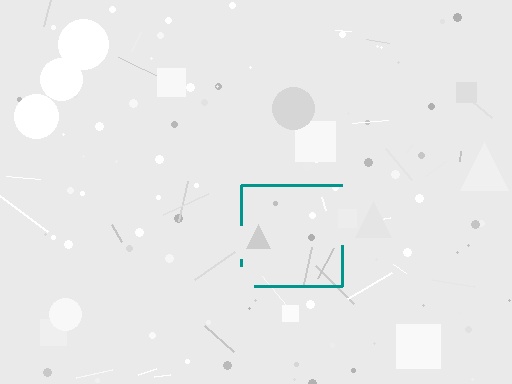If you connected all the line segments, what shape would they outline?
They would outline a square.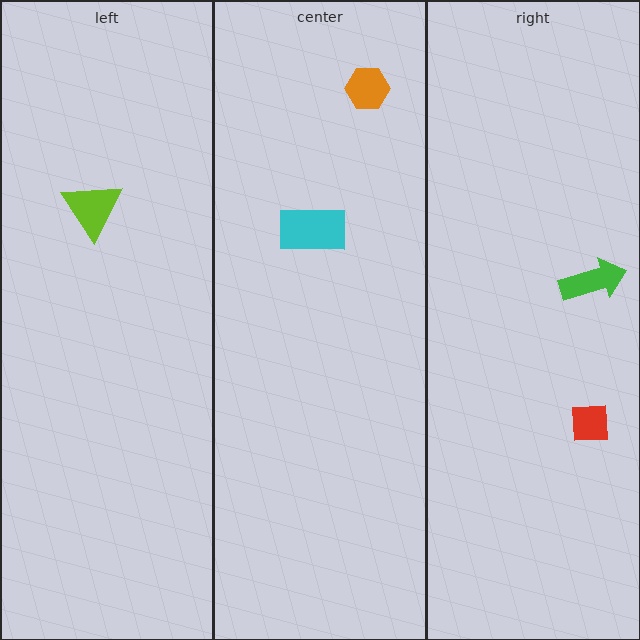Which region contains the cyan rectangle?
The center region.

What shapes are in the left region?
The lime triangle.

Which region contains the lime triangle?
The left region.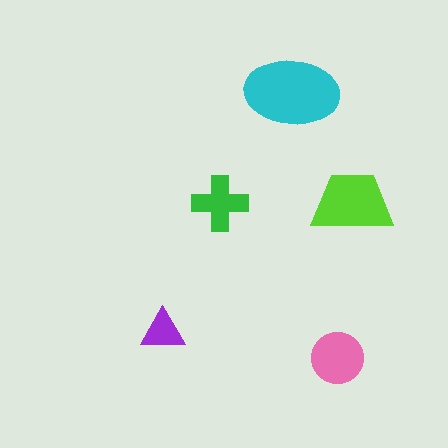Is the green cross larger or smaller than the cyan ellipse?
Smaller.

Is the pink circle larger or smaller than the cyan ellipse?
Smaller.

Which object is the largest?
The cyan ellipse.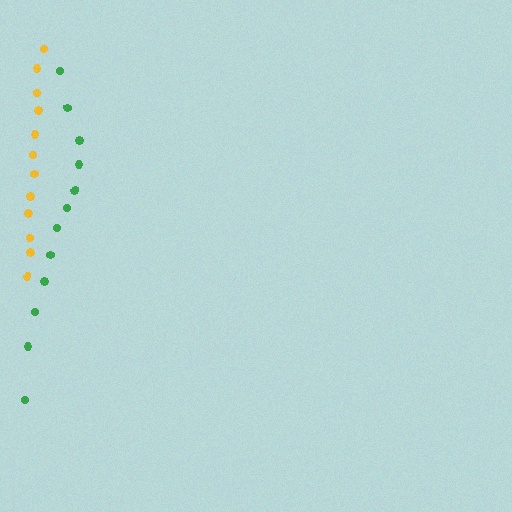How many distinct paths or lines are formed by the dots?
There are 2 distinct paths.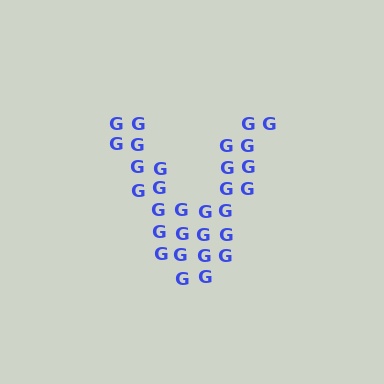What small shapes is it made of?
It is made of small letter G's.